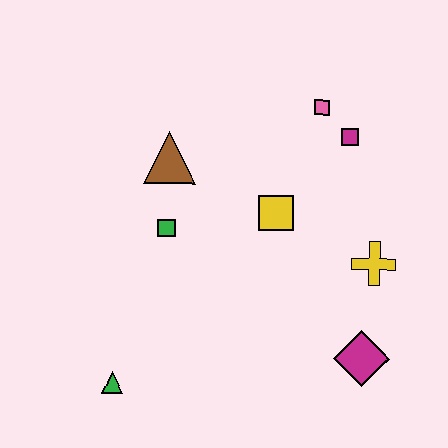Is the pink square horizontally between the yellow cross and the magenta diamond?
No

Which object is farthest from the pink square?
The green triangle is farthest from the pink square.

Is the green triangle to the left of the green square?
Yes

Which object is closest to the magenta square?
The pink square is closest to the magenta square.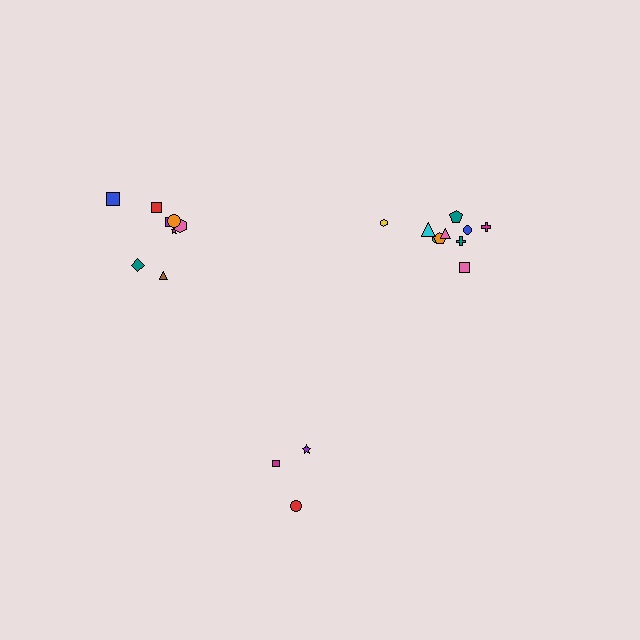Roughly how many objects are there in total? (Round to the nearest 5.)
Roughly 20 objects in total.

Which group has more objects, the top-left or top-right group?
The top-right group.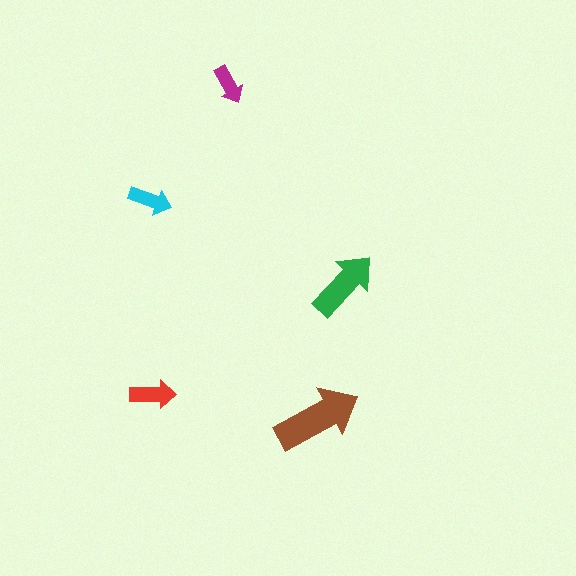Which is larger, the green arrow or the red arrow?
The green one.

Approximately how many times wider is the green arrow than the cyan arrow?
About 1.5 times wider.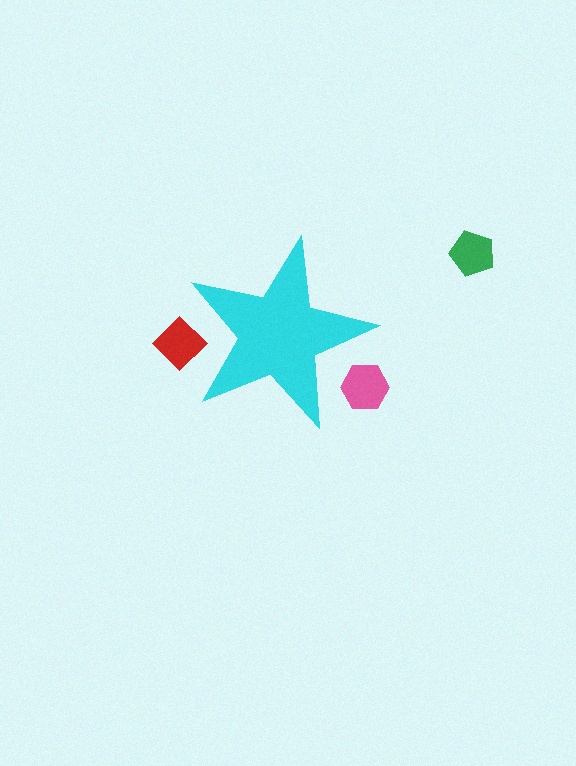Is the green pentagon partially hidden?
No, the green pentagon is fully visible.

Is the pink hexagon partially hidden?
Yes, the pink hexagon is partially hidden behind the cyan star.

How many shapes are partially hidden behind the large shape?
2 shapes are partially hidden.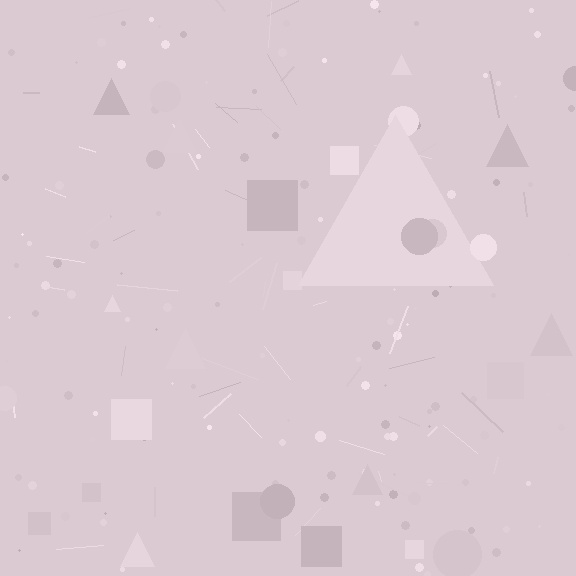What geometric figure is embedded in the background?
A triangle is embedded in the background.